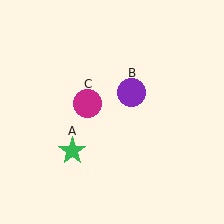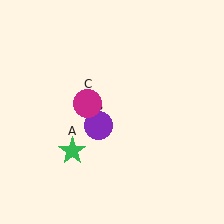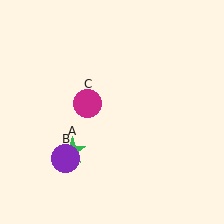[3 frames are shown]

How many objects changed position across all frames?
1 object changed position: purple circle (object B).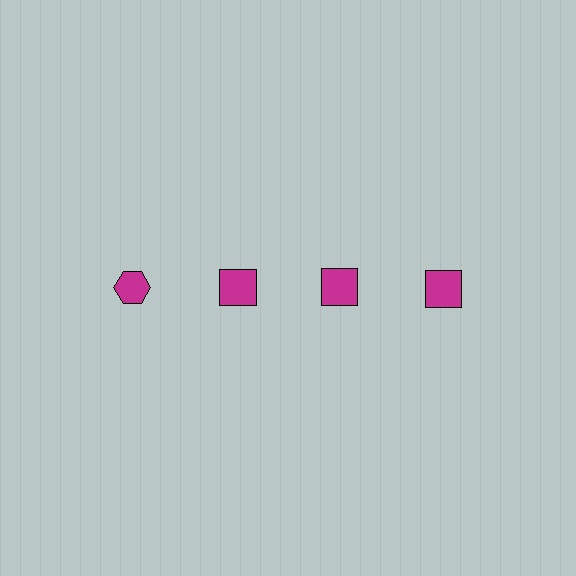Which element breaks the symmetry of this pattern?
The magenta hexagon in the top row, leftmost column breaks the symmetry. All other shapes are magenta squares.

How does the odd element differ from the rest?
It has a different shape: hexagon instead of square.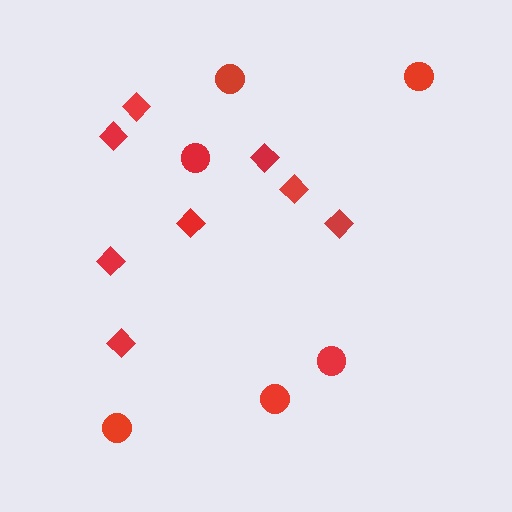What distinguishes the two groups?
There are 2 groups: one group of circles (6) and one group of diamonds (8).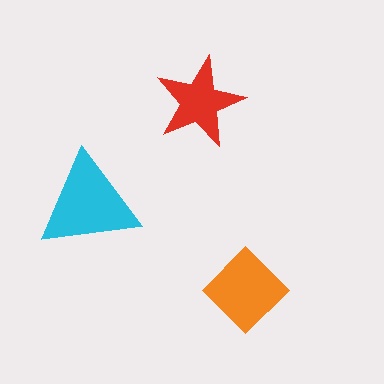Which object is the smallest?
The red star.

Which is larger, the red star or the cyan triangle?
The cyan triangle.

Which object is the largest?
The cyan triangle.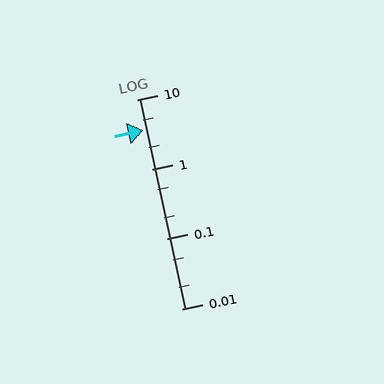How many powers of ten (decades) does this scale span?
The scale spans 3 decades, from 0.01 to 10.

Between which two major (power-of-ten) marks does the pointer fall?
The pointer is between 1 and 10.